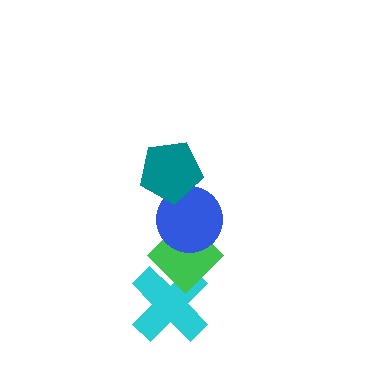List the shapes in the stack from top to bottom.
From top to bottom: the teal pentagon, the blue circle, the green diamond, the cyan cross.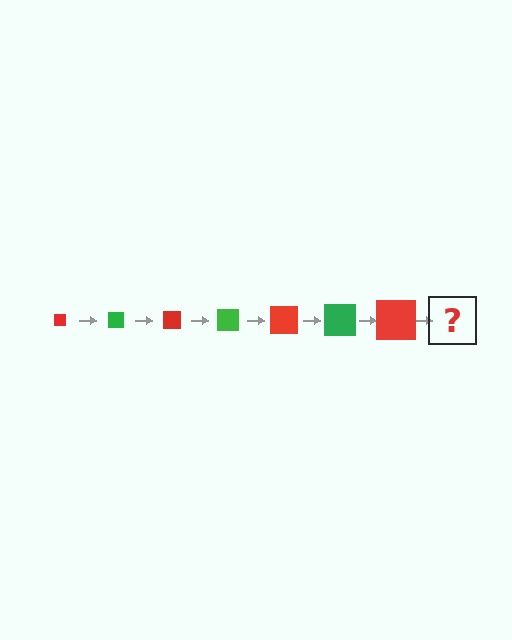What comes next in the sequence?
The next element should be a green square, larger than the previous one.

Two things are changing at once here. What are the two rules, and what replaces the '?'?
The two rules are that the square grows larger each step and the color cycles through red and green. The '?' should be a green square, larger than the previous one.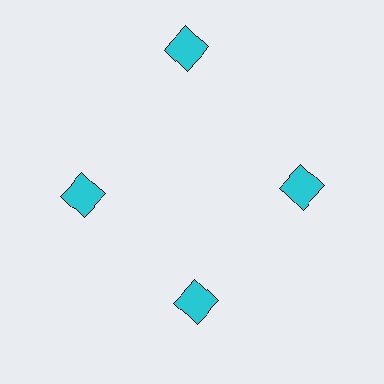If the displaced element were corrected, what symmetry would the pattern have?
It would have 4-fold rotational symmetry — the pattern would map onto itself every 90 degrees.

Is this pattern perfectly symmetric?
No. The 4 cyan squares are arranged in a ring, but one element near the 12 o'clock position is pushed outward from the center, breaking the 4-fold rotational symmetry.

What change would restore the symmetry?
The symmetry would be restored by moving it inward, back onto the ring so that all 4 squares sit at equal angles and equal distance from the center.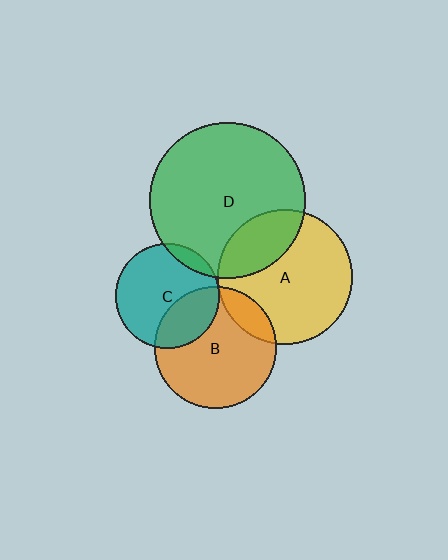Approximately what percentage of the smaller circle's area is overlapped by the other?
Approximately 15%.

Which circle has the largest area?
Circle D (green).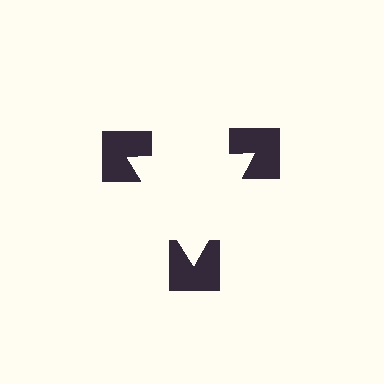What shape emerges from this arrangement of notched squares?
An illusory triangle — its edges are inferred from the aligned wedge cuts in the notched squares, not physically drawn.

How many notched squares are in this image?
There are 3 — one at each vertex of the illusory triangle.